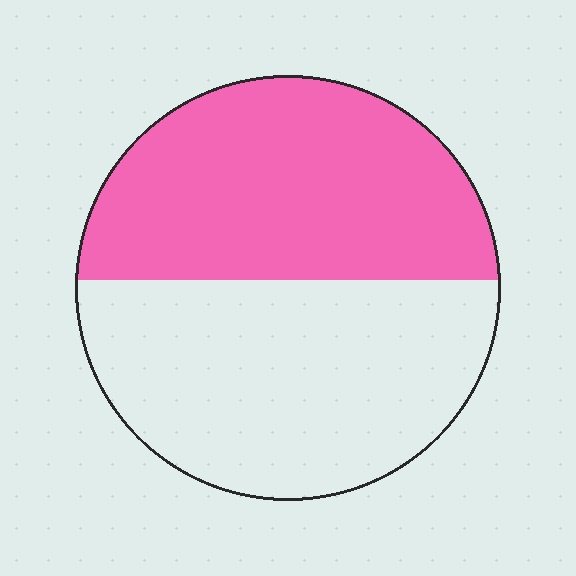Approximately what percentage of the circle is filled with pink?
Approximately 50%.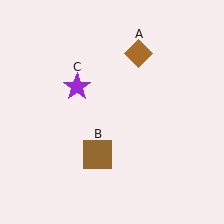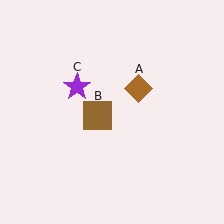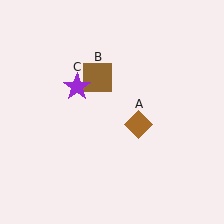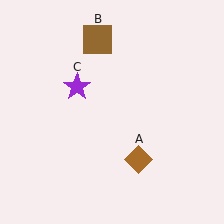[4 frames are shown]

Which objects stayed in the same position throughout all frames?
Purple star (object C) remained stationary.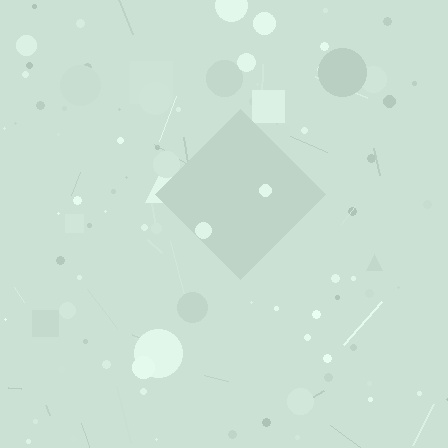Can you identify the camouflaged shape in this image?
The camouflaged shape is a diamond.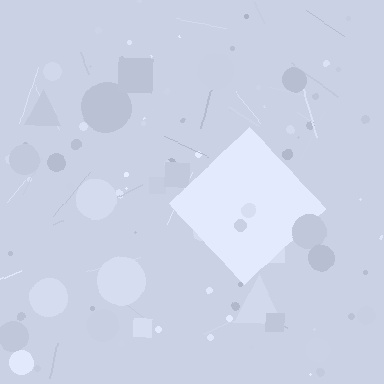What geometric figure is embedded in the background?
A diamond is embedded in the background.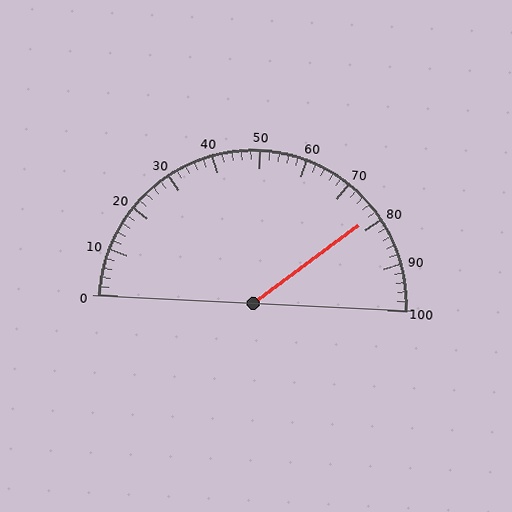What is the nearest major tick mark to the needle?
The nearest major tick mark is 80.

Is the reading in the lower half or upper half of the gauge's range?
The reading is in the upper half of the range (0 to 100).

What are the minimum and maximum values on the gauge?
The gauge ranges from 0 to 100.